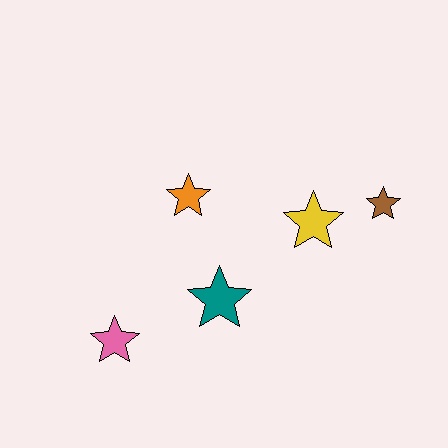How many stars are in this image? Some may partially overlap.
There are 5 stars.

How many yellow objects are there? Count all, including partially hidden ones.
There is 1 yellow object.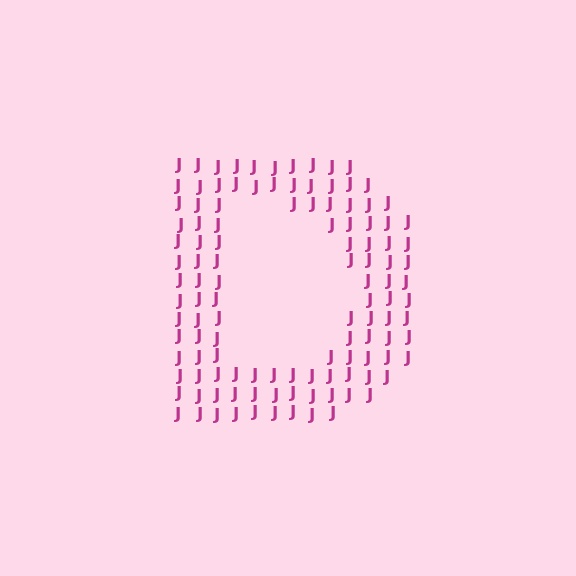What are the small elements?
The small elements are letter J's.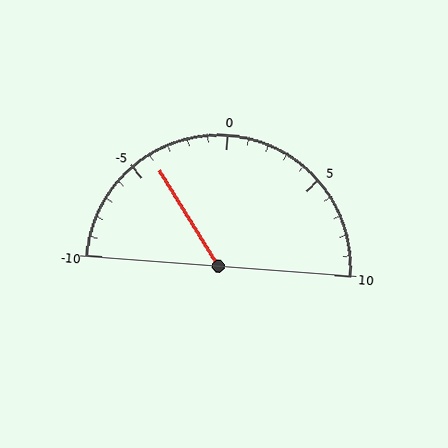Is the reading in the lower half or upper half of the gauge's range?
The reading is in the lower half of the range (-10 to 10).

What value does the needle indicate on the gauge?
The needle indicates approximately -4.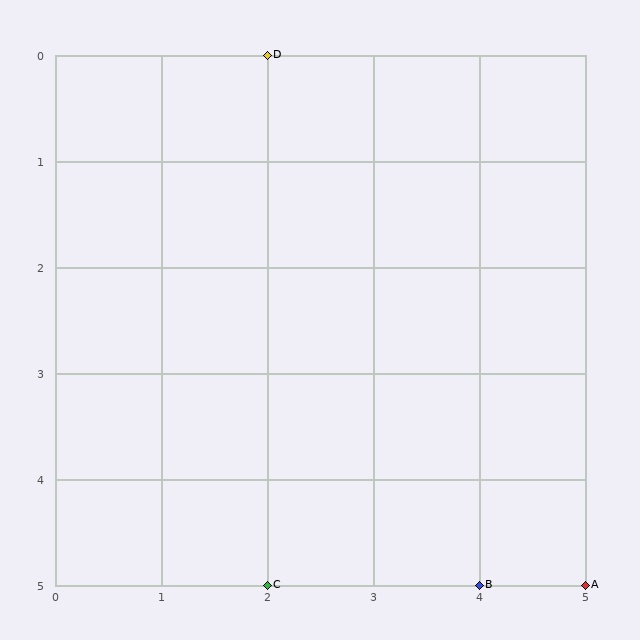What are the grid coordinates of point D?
Point D is at grid coordinates (2, 0).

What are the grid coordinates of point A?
Point A is at grid coordinates (5, 5).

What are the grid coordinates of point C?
Point C is at grid coordinates (2, 5).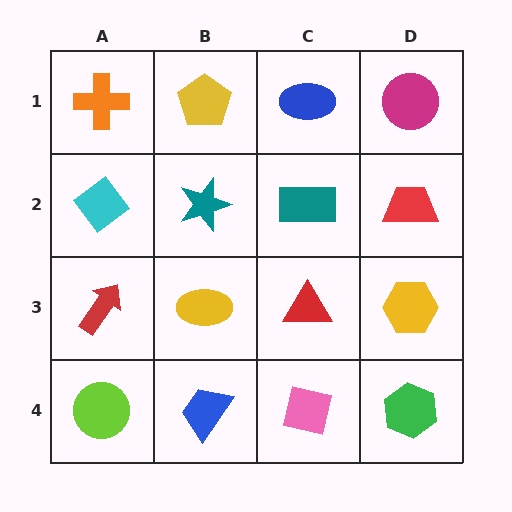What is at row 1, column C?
A blue ellipse.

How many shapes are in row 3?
4 shapes.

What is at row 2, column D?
A red trapezoid.